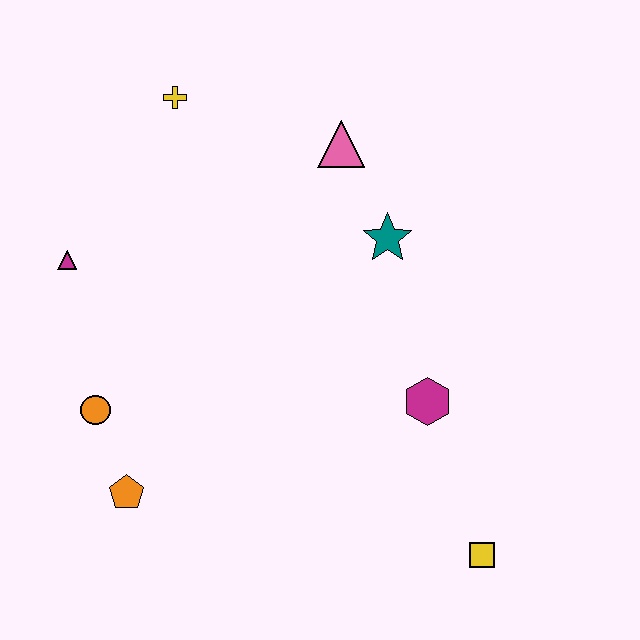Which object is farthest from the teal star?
The orange pentagon is farthest from the teal star.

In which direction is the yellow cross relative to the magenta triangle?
The yellow cross is above the magenta triangle.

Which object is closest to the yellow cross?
The pink triangle is closest to the yellow cross.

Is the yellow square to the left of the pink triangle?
No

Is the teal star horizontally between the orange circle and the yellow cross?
No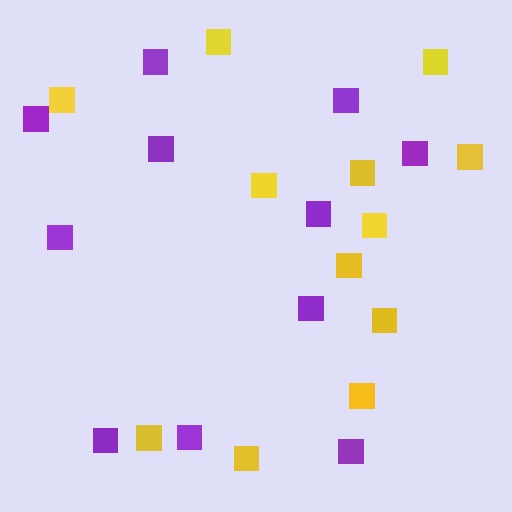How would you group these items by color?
There are 2 groups: one group of yellow squares (12) and one group of purple squares (11).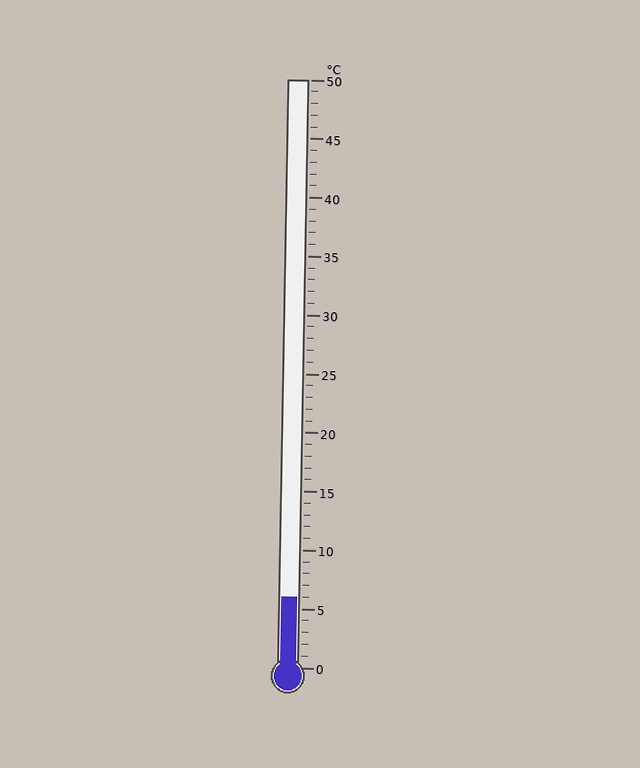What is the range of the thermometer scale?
The thermometer scale ranges from 0°C to 50°C.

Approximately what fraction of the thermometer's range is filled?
The thermometer is filled to approximately 10% of its range.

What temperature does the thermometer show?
The thermometer shows approximately 6°C.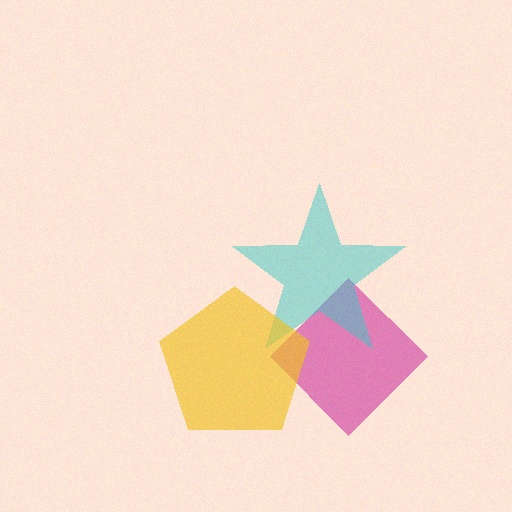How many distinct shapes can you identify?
There are 3 distinct shapes: a magenta diamond, a cyan star, a yellow pentagon.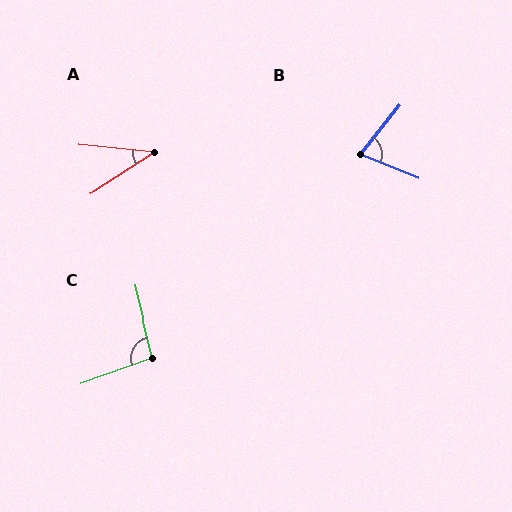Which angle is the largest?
C, at approximately 96 degrees.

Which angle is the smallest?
A, at approximately 39 degrees.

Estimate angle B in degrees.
Approximately 74 degrees.